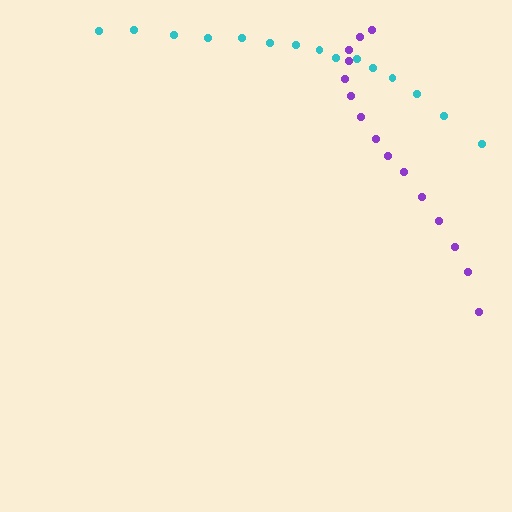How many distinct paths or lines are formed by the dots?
There are 2 distinct paths.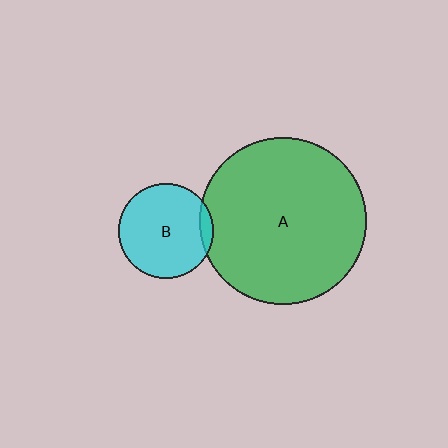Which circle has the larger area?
Circle A (green).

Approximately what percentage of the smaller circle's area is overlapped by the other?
Approximately 5%.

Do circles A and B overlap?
Yes.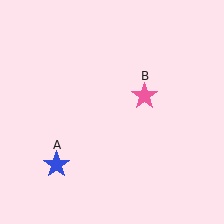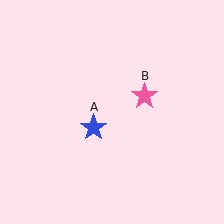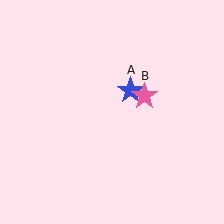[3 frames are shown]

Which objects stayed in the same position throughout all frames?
Pink star (object B) remained stationary.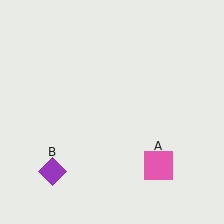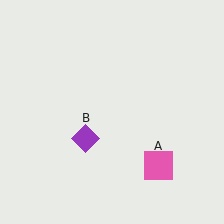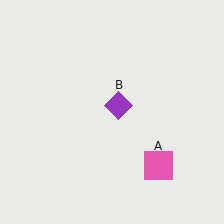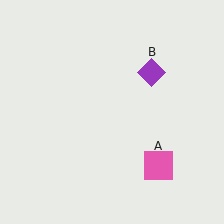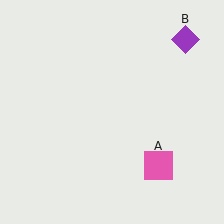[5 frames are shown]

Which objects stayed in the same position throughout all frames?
Pink square (object A) remained stationary.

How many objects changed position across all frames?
1 object changed position: purple diamond (object B).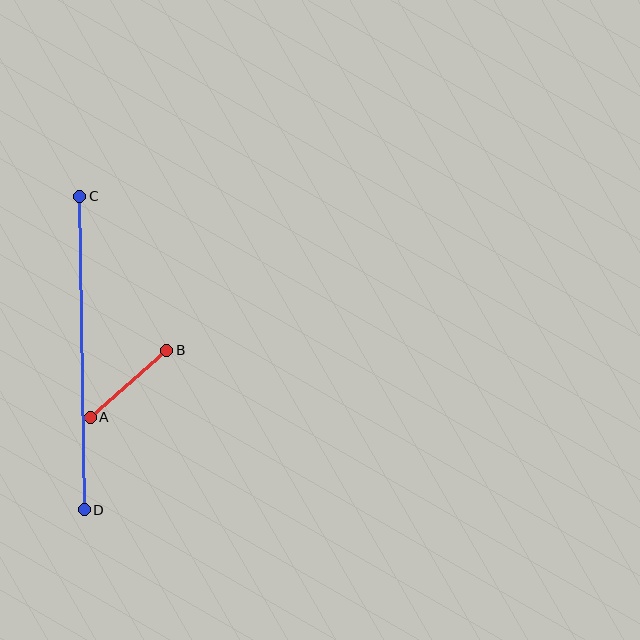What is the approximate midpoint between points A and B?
The midpoint is at approximately (129, 384) pixels.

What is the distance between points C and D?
The distance is approximately 314 pixels.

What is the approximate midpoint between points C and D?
The midpoint is at approximately (82, 353) pixels.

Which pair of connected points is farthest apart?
Points C and D are farthest apart.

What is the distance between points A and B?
The distance is approximately 102 pixels.